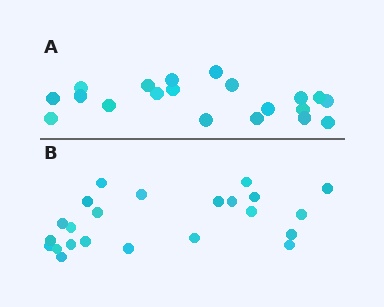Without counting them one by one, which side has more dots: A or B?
Region B (the bottom region) has more dots.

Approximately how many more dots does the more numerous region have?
Region B has just a few more — roughly 2 or 3 more dots than region A.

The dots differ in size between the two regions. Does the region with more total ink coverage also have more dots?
No. Region A has more total ink coverage because its dots are larger, but region B actually contains more individual dots. Total area can be misleading — the number of items is what matters here.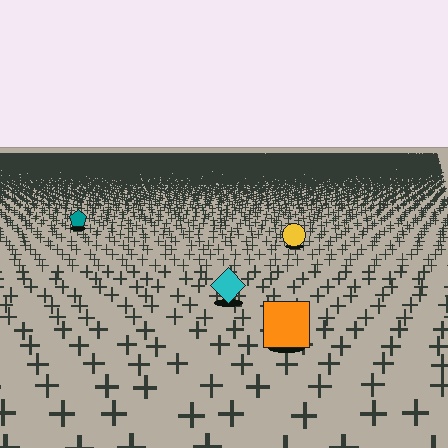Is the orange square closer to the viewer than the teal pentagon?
Yes. The orange square is closer — you can tell from the texture gradient: the ground texture is coarser near it.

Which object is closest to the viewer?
The orange square is closest. The texture marks near it are larger and more spread out.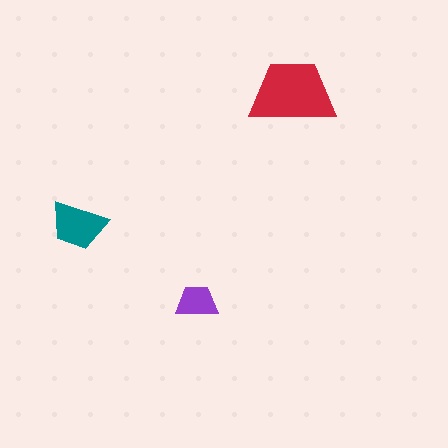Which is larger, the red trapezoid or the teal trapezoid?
The red one.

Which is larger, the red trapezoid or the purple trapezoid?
The red one.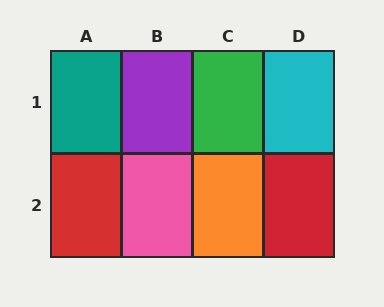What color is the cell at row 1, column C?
Green.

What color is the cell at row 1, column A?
Teal.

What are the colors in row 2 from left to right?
Red, pink, orange, red.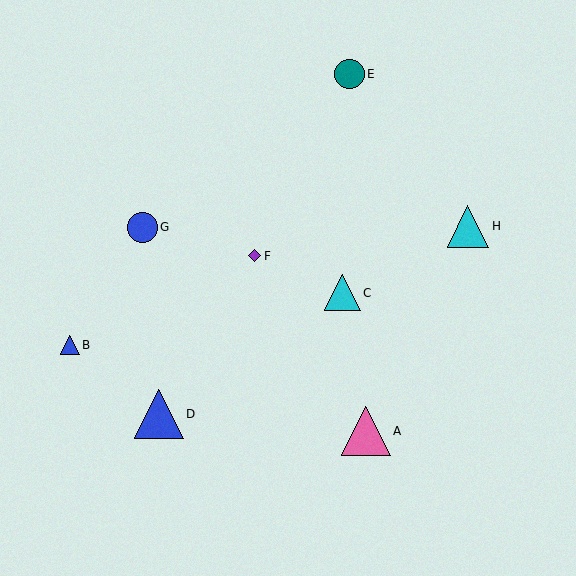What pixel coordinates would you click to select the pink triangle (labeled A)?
Click at (366, 431) to select the pink triangle A.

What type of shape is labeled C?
Shape C is a cyan triangle.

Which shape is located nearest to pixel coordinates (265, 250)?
The purple diamond (labeled F) at (254, 256) is nearest to that location.